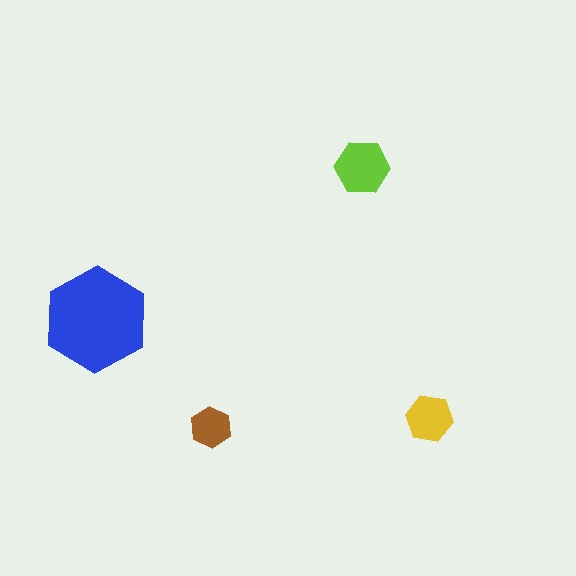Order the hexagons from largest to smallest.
the blue one, the lime one, the yellow one, the brown one.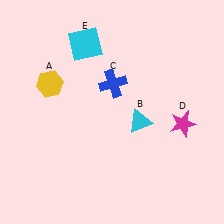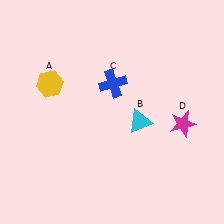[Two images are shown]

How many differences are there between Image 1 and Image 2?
There is 1 difference between the two images.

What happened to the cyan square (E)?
The cyan square (E) was removed in Image 2. It was in the top-left area of Image 1.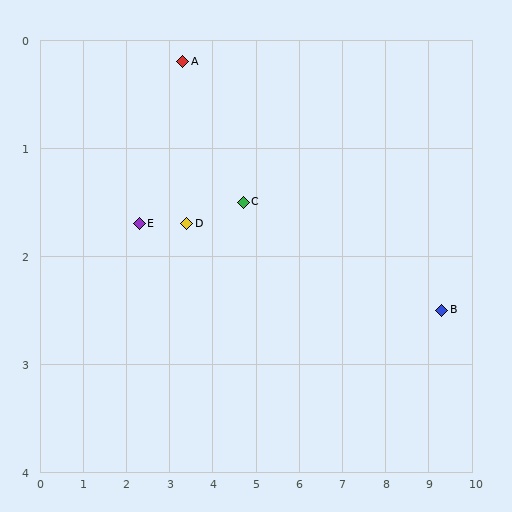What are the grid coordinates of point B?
Point B is at approximately (9.3, 2.5).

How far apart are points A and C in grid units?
Points A and C are about 1.9 grid units apart.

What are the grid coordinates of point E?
Point E is at approximately (2.3, 1.7).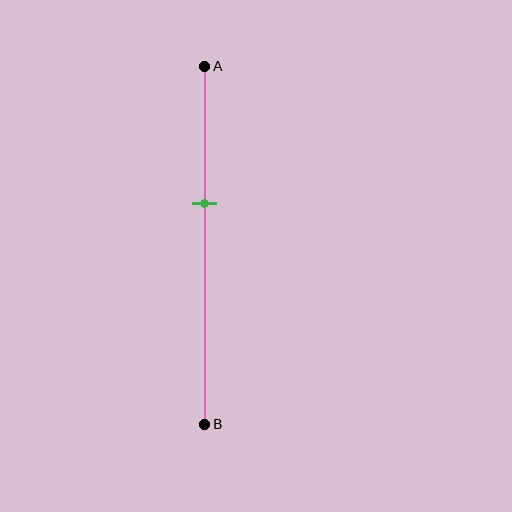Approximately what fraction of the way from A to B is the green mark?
The green mark is approximately 40% of the way from A to B.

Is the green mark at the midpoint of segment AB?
No, the mark is at about 40% from A, not at the 50% midpoint.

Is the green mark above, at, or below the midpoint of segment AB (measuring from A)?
The green mark is above the midpoint of segment AB.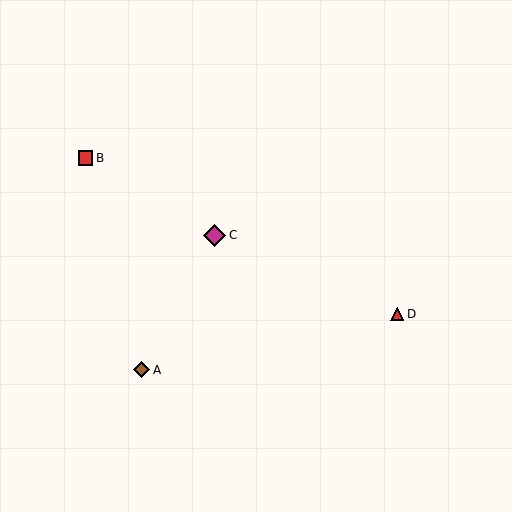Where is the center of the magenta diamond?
The center of the magenta diamond is at (214, 235).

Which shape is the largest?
The magenta diamond (labeled C) is the largest.